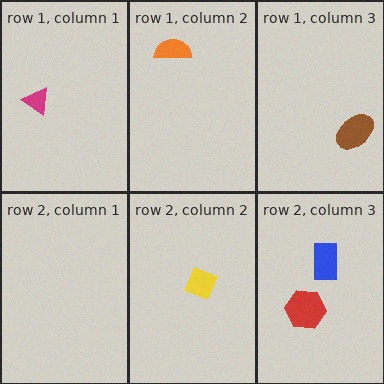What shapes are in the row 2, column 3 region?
The blue rectangle, the red hexagon.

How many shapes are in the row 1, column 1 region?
1.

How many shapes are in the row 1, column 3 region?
1.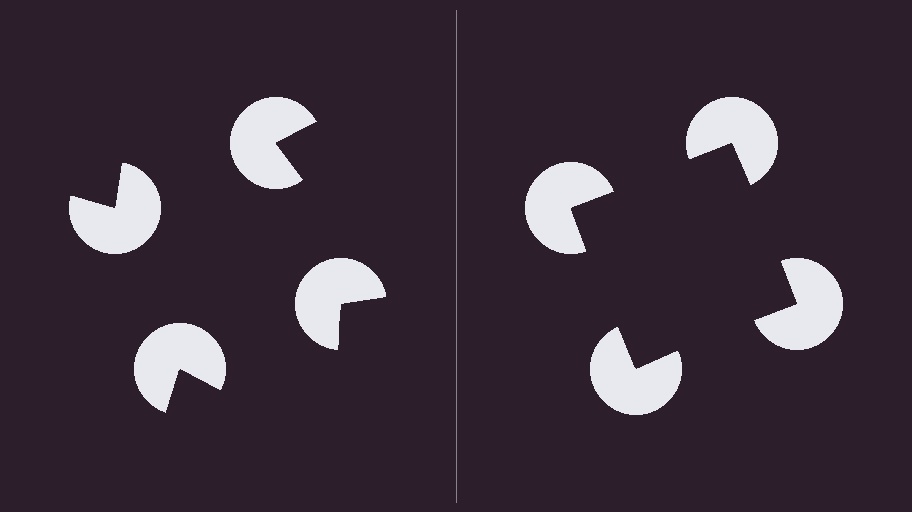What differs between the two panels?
The pac-man discs are positioned identically on both sides; only the wedge orientations differ. On the right they align to a square; on the left they are misaligned.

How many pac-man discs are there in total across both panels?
8 — 4 on each side.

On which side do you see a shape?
An illusory square appears on the right side. On the left side the wedge cuts are rotated, so no coherent shape forms.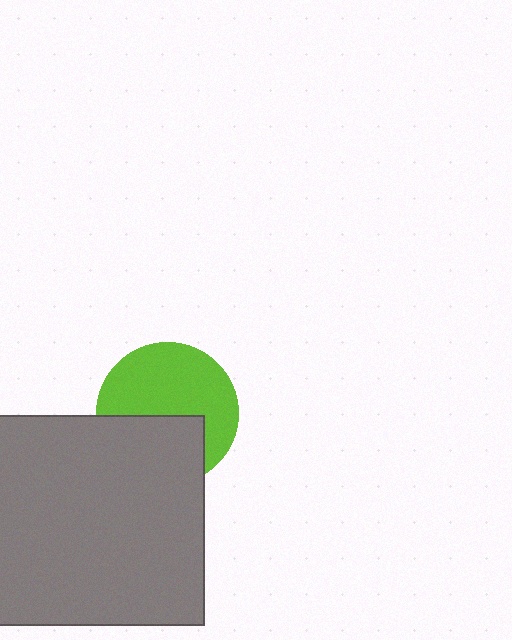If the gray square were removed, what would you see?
You would see the complete lime circle.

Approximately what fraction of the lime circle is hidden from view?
Roughly 40% of the lime circle is hidden behind the gray square.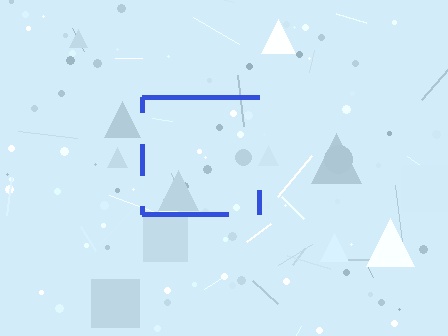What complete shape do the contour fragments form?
The contour fragments form a square.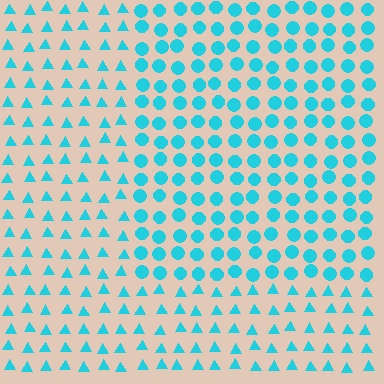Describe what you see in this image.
The image is filled with small cyan elements arranged in a uniform grid. A rectangle-shaped region contains circles, while the surrounding area contains triangles. The boundary is defined purely by the change in element shape.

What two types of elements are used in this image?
The image uses circles inside the rectangle region and triangles outside it.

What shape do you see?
I see a rectangle.